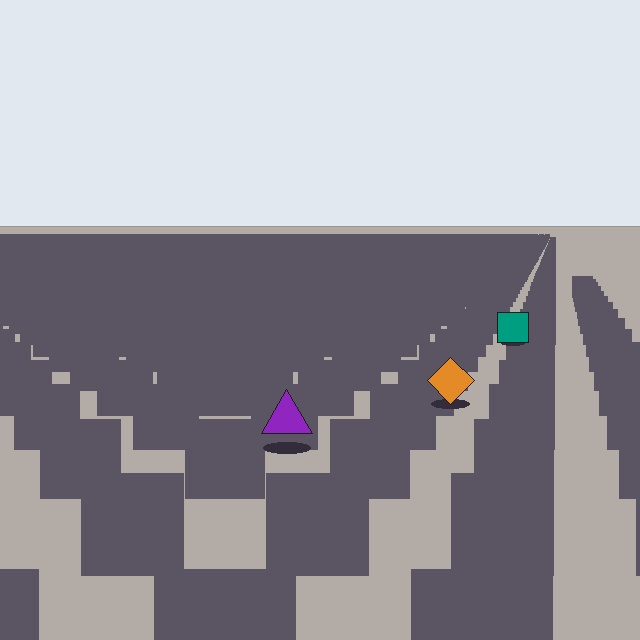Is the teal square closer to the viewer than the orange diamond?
No. The orange diamond is closer — you can tell from the texture gradient: the ground texture is coarser near it.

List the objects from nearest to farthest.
From nearest to farthest: the purple triangle, the orange diamond, the teal square.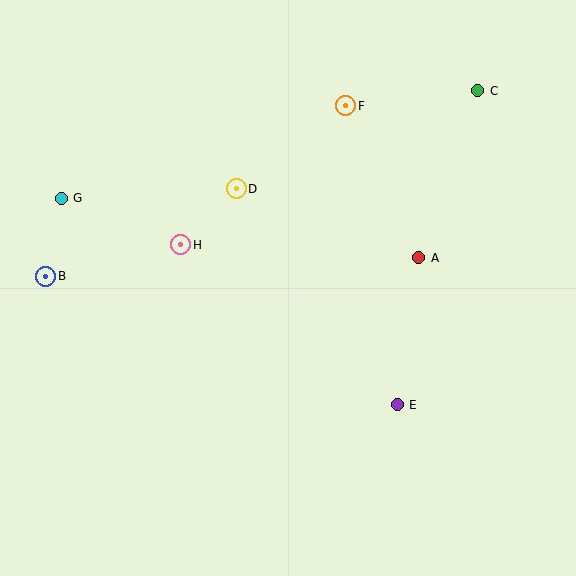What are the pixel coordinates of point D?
Point D is at (236, 189).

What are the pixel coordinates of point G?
Point G is at (61, 198).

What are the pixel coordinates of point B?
Point B is at (46, 276).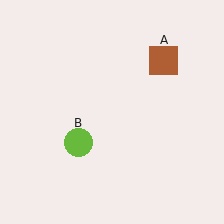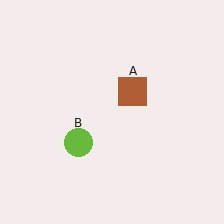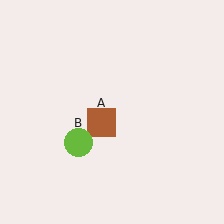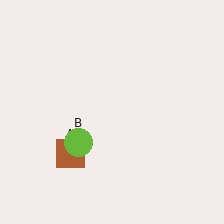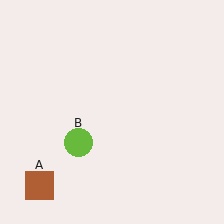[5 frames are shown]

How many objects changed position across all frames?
1 object changed position: brown square (object A).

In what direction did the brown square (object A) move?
The brown square (object A) moved down and to the left.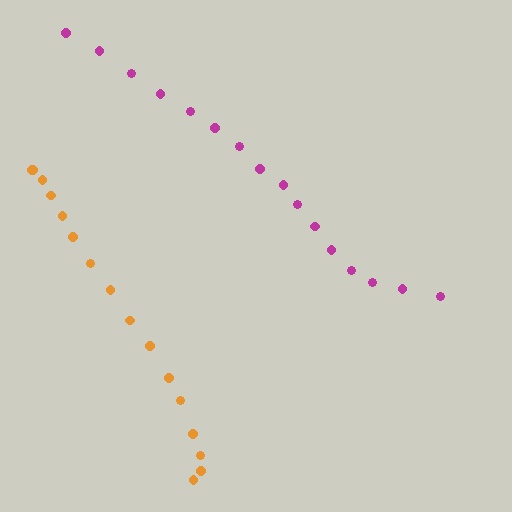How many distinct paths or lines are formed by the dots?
There are 2 distinct paths.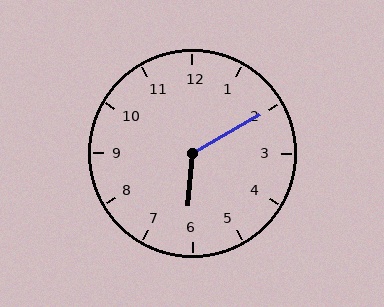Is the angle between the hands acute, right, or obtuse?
It is obtuse.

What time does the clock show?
6:10.